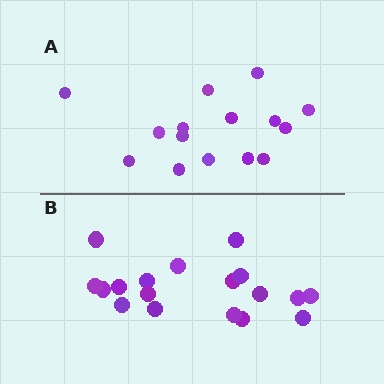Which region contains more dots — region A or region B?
Region B (the bottom region) has more dots.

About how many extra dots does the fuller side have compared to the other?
Region B has just a few more — roughly 2 or 3 more dots than region A.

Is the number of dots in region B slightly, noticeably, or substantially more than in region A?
Region B has only slightly more — the two regions are fairly close. The ratio is roughly 1.2 to 1.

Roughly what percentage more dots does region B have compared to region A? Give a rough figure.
About 20% more.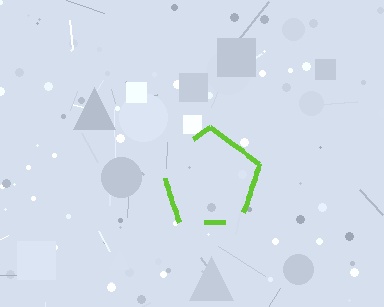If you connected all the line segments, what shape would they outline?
They would outline a pentagon.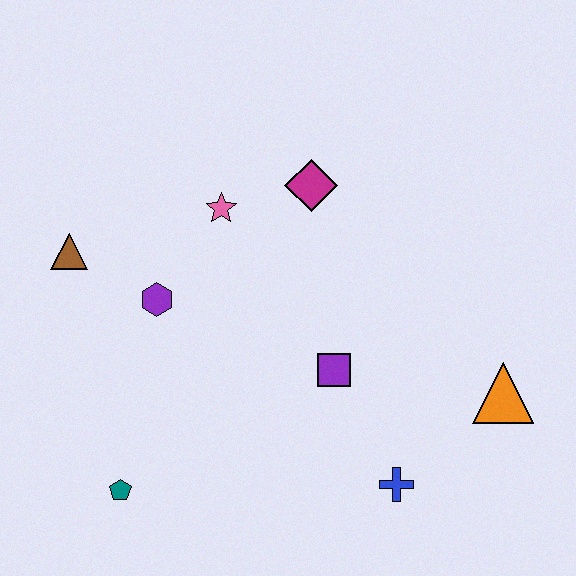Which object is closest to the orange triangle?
The blue cross is closest to the orange triangle.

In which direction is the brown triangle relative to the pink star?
The brown triangle is to the left of the pink star.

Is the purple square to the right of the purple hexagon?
Yes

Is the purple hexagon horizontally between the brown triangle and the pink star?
Yes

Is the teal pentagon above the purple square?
No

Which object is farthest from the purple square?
The brown triangle is farthest from the purple square.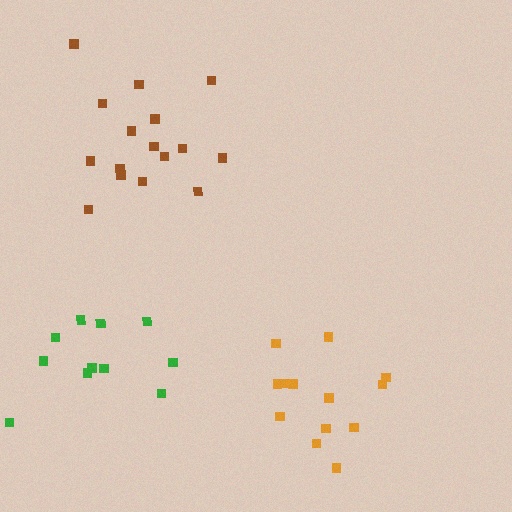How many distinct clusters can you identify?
There are 3 distinct clusters.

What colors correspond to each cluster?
The clusters are colored: orange, brown, green.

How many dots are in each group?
Group 1: 13 dots, Group 2: 16 dots, Group 3: 11 dots (40 total).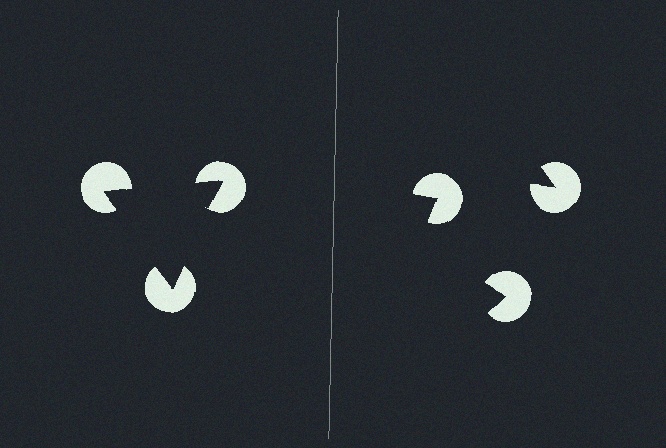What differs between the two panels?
The pac-man discs are positioned identically on both sides; only the wedge orientations differ. On the left they align to a triangle; on the right they are misaligned.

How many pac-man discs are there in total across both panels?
6 — 3 on each side.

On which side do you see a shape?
An illusory triangle appears on the left side. On the right side the wedge cuts are rotated, so no coherent shape forms.